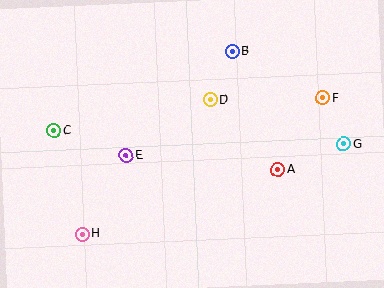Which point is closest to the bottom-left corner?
Point H is closest to the bottom-left corner.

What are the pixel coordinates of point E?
Point E is at (126, 156).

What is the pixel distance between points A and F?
The distance between A and F is 84 pixels.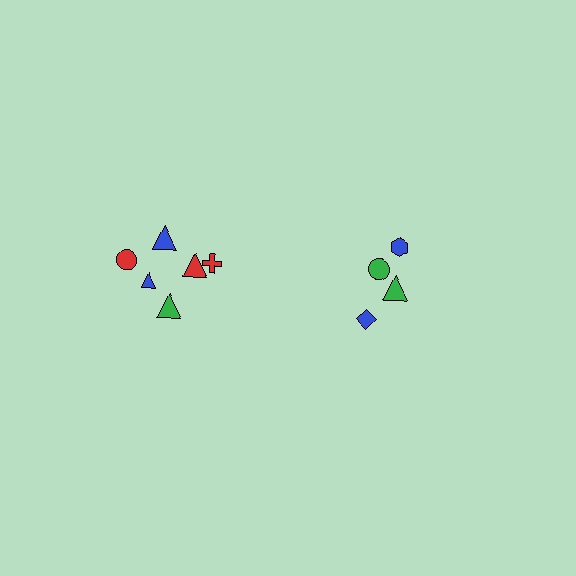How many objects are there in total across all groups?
There are 10 objects.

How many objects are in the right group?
There are 4 objects.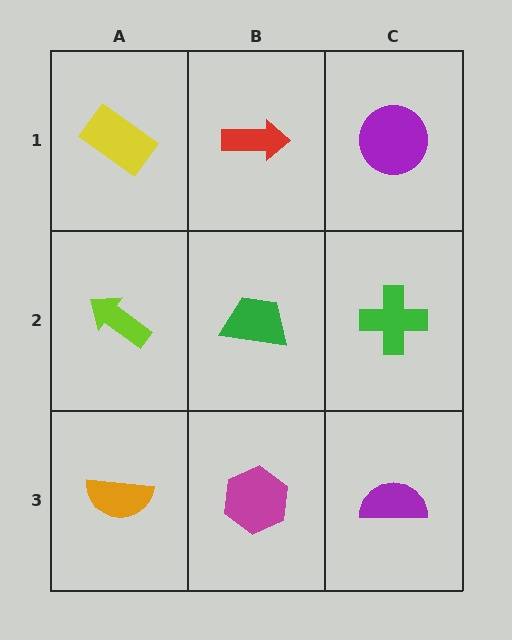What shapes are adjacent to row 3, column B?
A green trapezoid (row 2, column B), an orange semicircle (row 3, column A), a purple semicircle (row 3, column C).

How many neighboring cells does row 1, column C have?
2.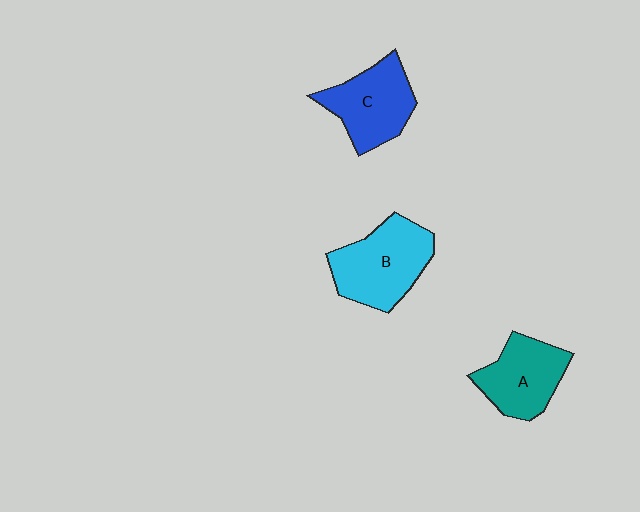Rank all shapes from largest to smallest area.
From largest to smallest: B (cyan), C (blue), A (teal).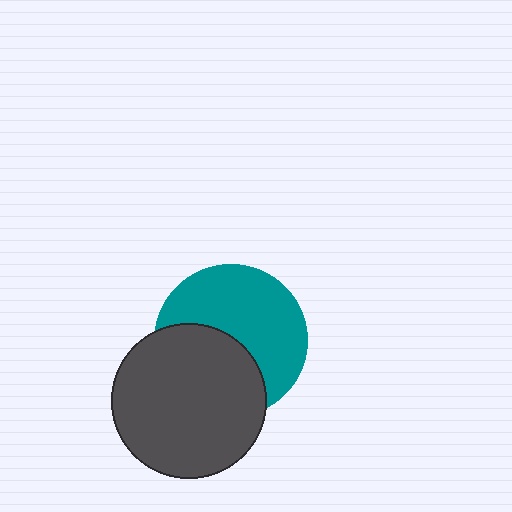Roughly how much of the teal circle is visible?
About half of it is visible (roughly 58%).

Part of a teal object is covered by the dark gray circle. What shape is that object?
It is a circle.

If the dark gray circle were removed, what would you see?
You would see the complete teal circle.